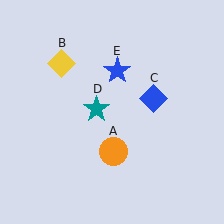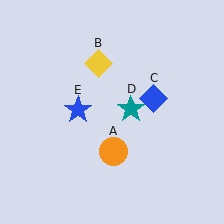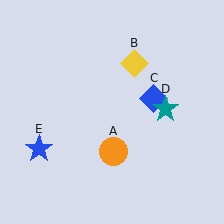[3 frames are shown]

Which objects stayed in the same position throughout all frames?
Orange circle (object A) and blue diamond (object C) remained stationary.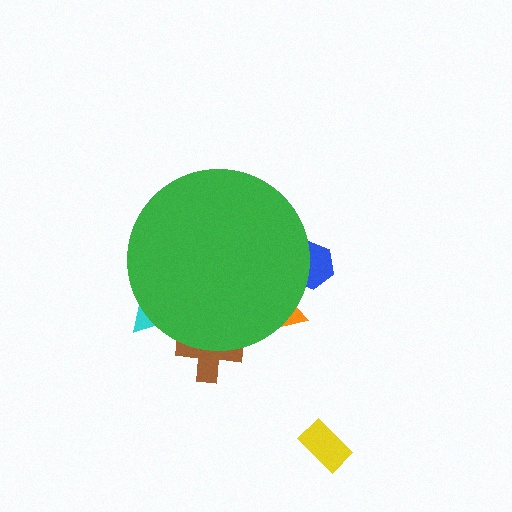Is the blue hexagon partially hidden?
Yes, the blue hexagon is partially hidden behind the green circle.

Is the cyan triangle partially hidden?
Yes, the cyan triangle is partially hidden behind the green circle.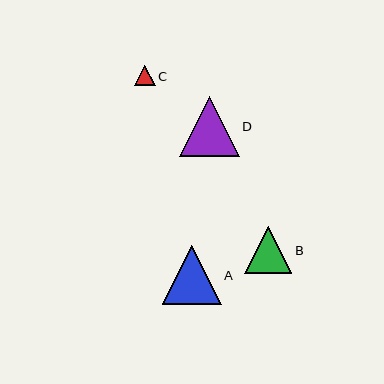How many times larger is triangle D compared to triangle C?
Triangle D is approximately 2.9 times the size of triangle C.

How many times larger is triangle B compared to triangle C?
Triangle B is approximately 2.3 times the size of triangle C.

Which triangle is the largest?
Triangle D is the largest with a size of approximately 60 pixels.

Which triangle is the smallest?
Triangle C is the smallest with a size of approximately 20 pixels.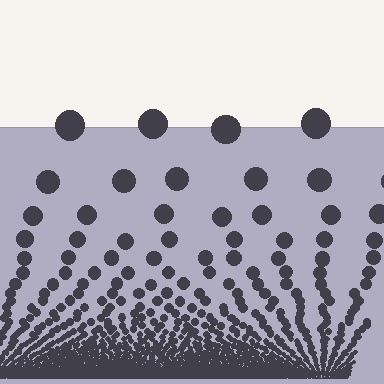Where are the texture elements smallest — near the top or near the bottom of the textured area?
Near the bottom.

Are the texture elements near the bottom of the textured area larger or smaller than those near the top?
Smaller. The gradient is inverted — elements near the bottom are smaller and denser.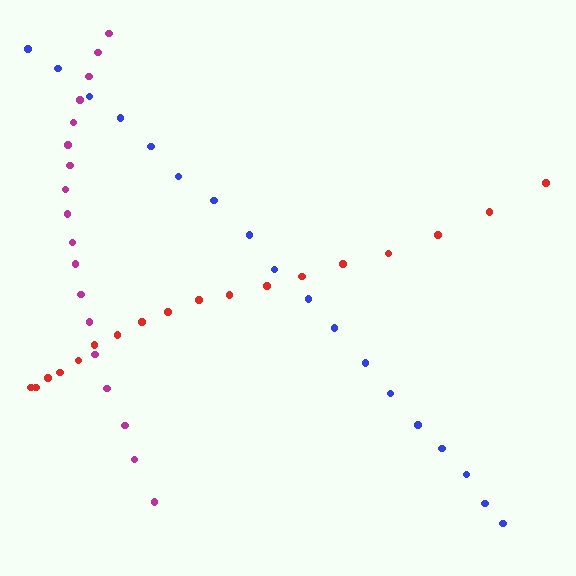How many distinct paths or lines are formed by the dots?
There are 3 distinct paths.